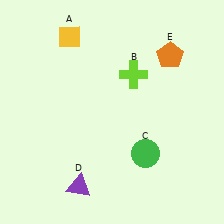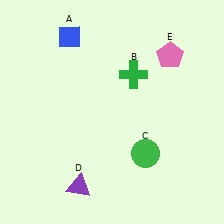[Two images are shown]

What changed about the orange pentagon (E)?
In Image 1, E is orange. In Image 2, it changed to pink.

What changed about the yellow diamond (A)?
In Image 1, A is yellow. In Image 2, it changed to blue.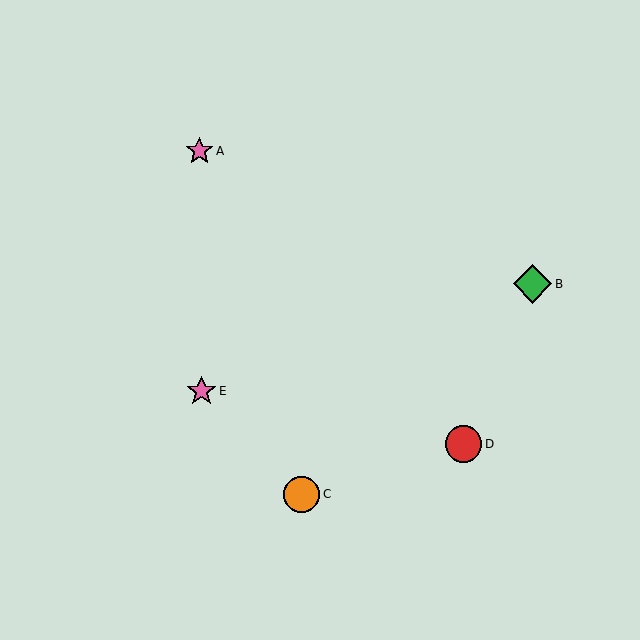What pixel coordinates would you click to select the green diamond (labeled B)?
Click at (533, 284) to select the green diamond B.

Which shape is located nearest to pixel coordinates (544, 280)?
The green diamond (labeled B) at (533, 284) is nearest to that location.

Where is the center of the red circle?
The center of the red circle is at (463, 444).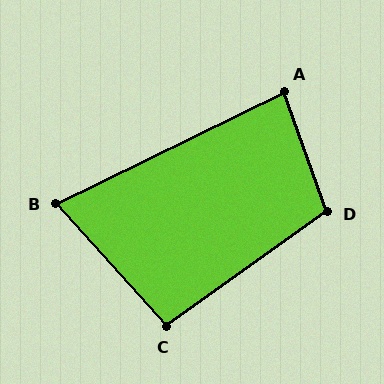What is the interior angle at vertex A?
Approximately 84 degrees (acute).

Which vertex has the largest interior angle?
D, at approximately 106 degrees.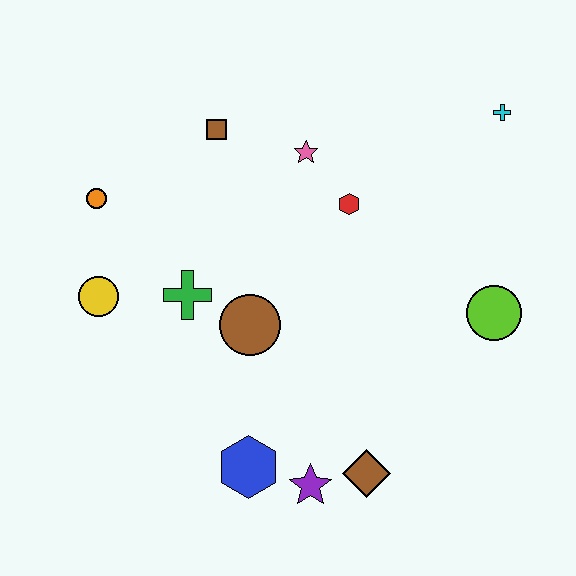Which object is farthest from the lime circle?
The orange circle is farthest from the lime circle.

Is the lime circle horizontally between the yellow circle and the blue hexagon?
No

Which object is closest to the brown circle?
The green cross is closest to the brown circle.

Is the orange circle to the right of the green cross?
No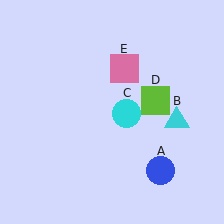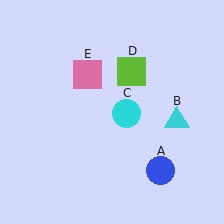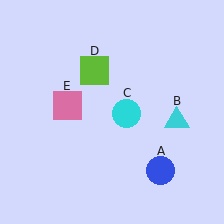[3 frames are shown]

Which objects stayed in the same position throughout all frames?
Blue circle (object A) and cyan triangle (object B) and cyan circle (object C) remained stationary.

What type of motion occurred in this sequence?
The lime square (object D), pink square (object E) rotated counterclockwise around the center of the scene.